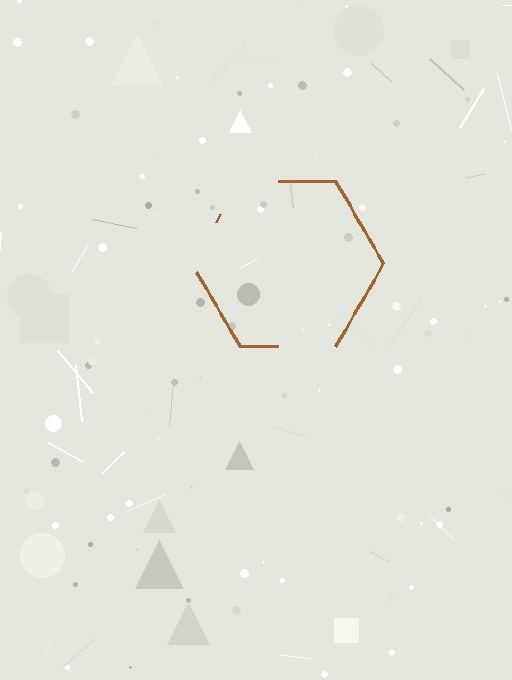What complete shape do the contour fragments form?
The contour fragments form a hexagon.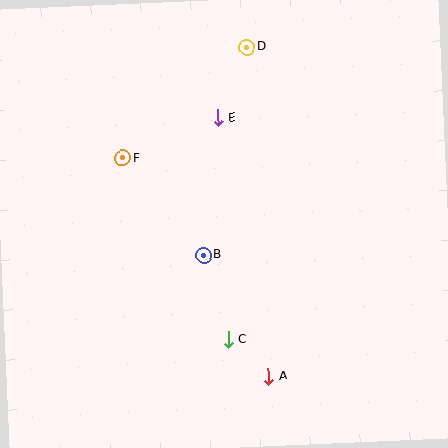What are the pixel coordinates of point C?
Point C is at (228, 340).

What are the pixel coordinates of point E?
Point E is at (218, 118).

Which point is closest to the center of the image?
Point B at (204, 255) is closest to the center.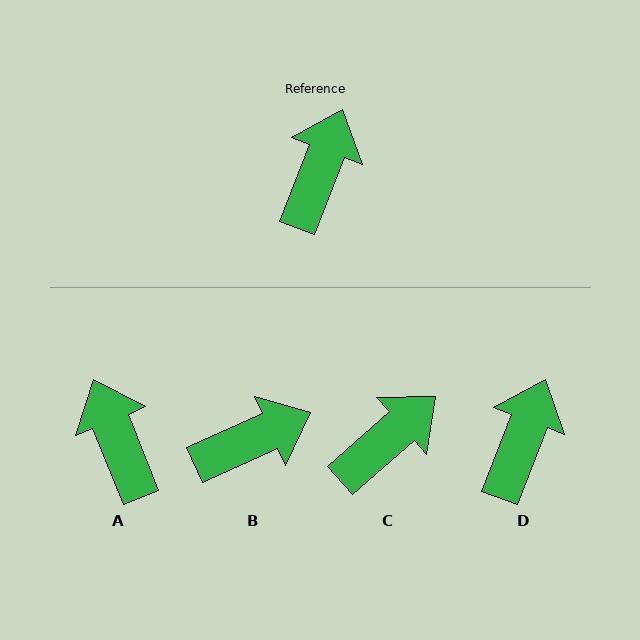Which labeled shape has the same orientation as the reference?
D.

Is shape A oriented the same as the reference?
No, it is off by about 43 degrees.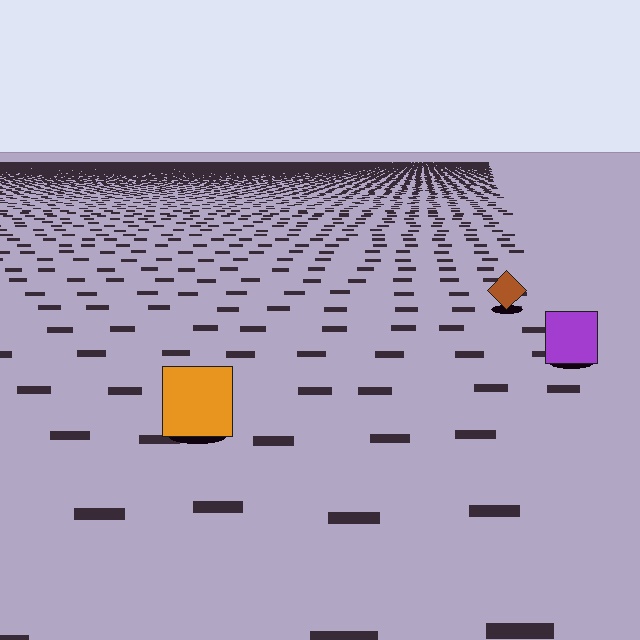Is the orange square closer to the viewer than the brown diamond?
Yes. The orange square is closer — you can tell from the texture gradient: the ground texture is coarser near it.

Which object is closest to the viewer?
The orange square is closest. The texture marks near it are larger and more spread out.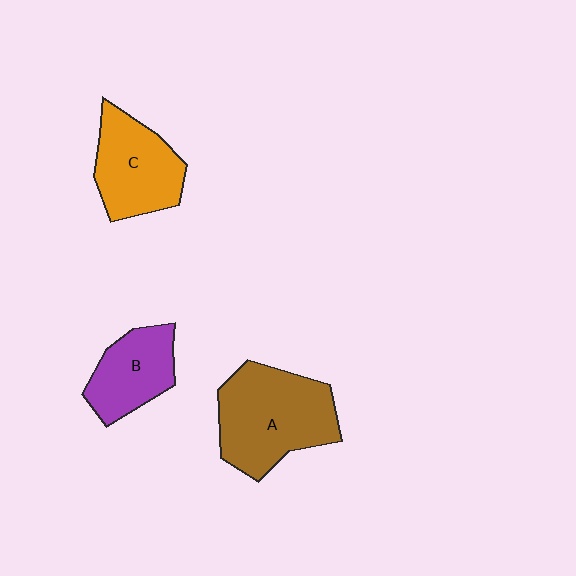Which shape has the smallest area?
Shape B (purple).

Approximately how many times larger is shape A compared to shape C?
Approximately 1.3 times.